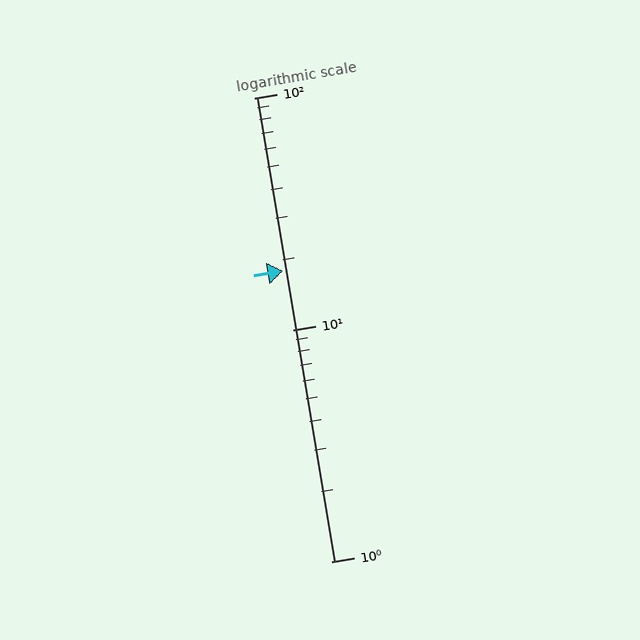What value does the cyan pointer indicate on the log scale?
The pointer indicates approximately 18.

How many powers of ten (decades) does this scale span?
The scale spans 2 decades, from 1 to 100.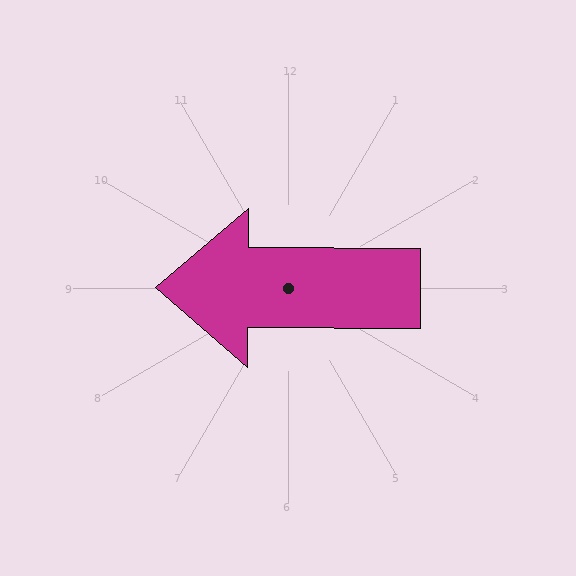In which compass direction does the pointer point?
West.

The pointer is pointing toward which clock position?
Roughly 9 o'clock.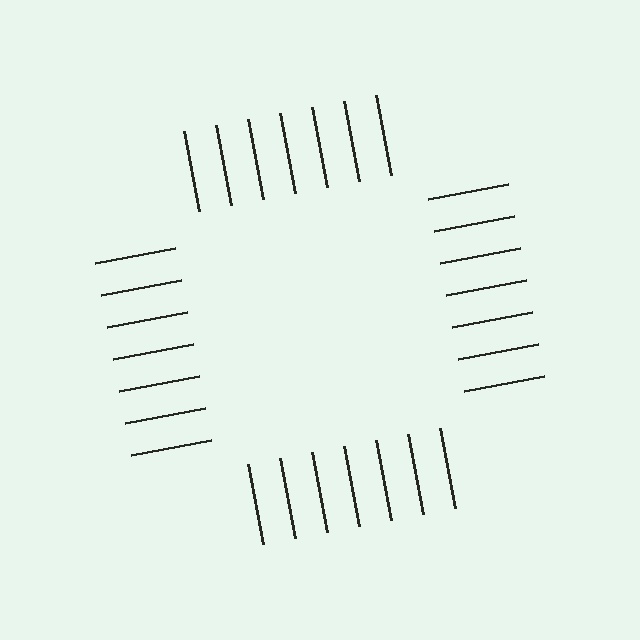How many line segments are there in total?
28 — 7 along each of the 4 edges.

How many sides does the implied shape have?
4 sides — the line-ends trace a square.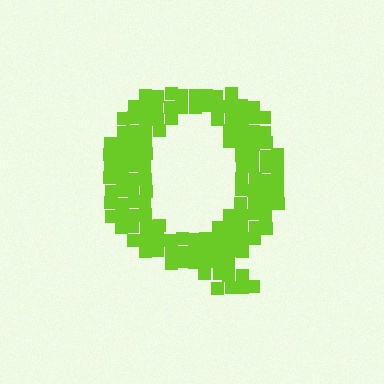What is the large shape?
The large shape is the letter Q.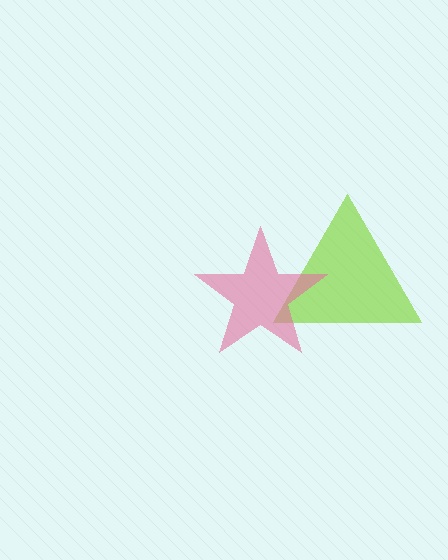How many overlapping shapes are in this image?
There are 2 overlapping shapes in the image.